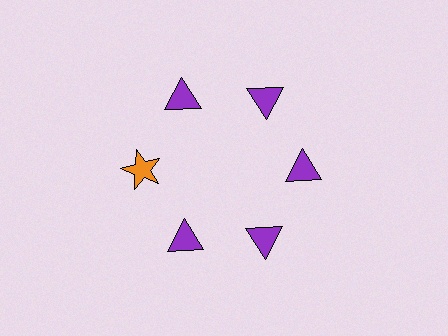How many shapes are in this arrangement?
There are 6 shapes arranged in a ring pattern.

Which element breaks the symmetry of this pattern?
The orange star at roughly the 9 o'clock position breaks the symmetry. All other shapes are purple triangles.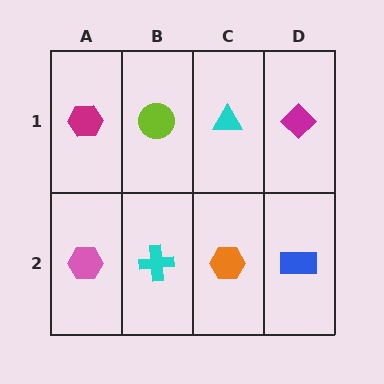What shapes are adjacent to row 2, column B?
A lime circle (row 1, column B), a pink hexagon (row 2, column A), an orange hexagon (row 2, column C).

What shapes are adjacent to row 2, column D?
A magenta diamond (row 1, column D), an orange hexagon (row 2, column C).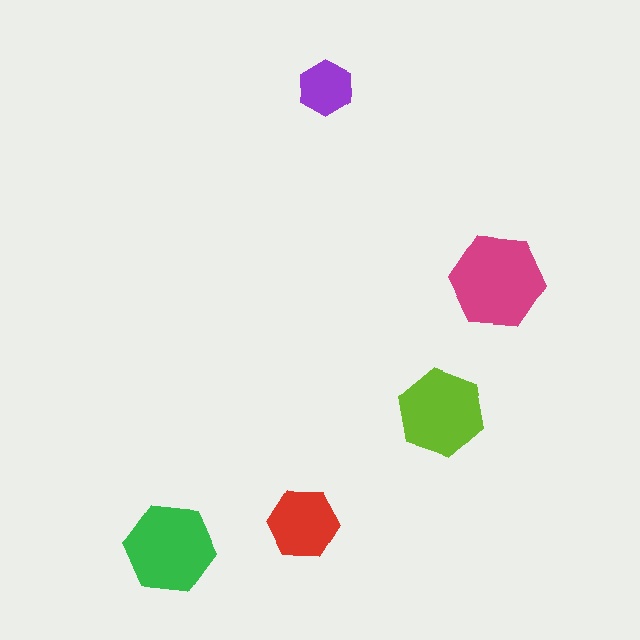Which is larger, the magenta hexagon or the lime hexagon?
The magenta one.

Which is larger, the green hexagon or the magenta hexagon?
The magenta one.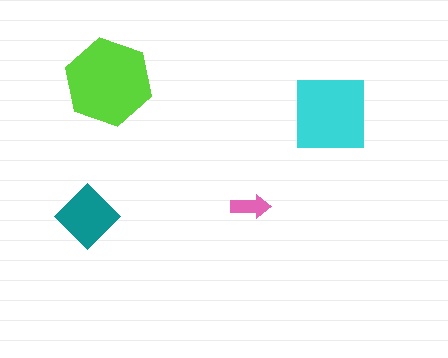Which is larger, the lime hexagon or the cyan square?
The lime hexagon.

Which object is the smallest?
The pink arrow.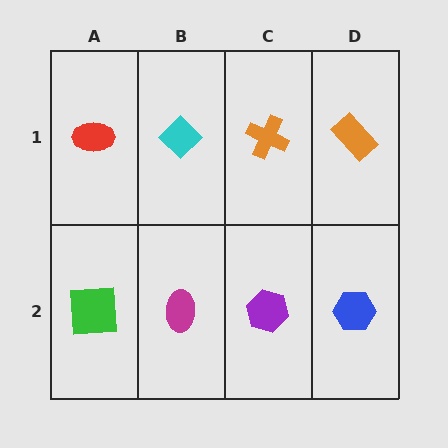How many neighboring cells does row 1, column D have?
2.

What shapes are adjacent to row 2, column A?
A red ellipse (row 1, column A), a magenta ellipse (row 2, column B).